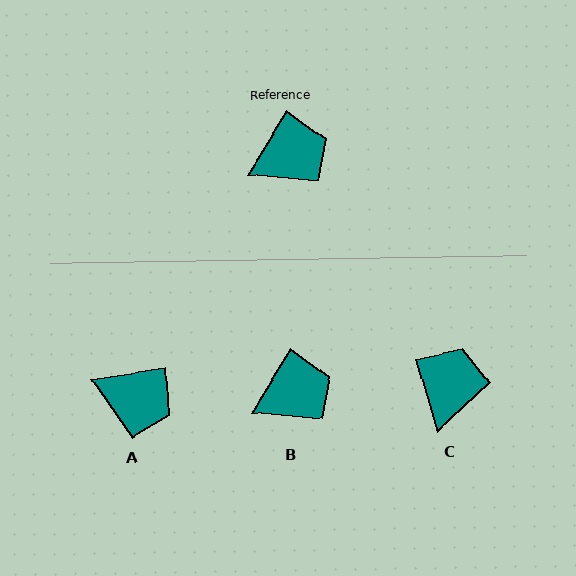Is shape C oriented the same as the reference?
No, it is off by about 49 degrees.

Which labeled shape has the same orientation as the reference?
B.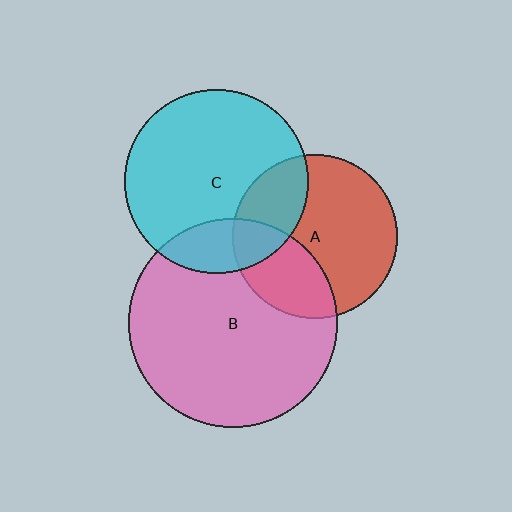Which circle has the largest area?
Circle B (pink).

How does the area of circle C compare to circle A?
Approximately 1.2 times.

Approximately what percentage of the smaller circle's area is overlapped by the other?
Approximately 20%.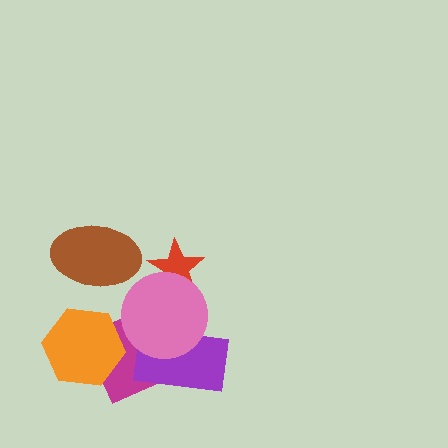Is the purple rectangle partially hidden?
Yes, it is partially covered by another shape.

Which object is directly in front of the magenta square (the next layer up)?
The purple rectangle is directly in front of the magenta square.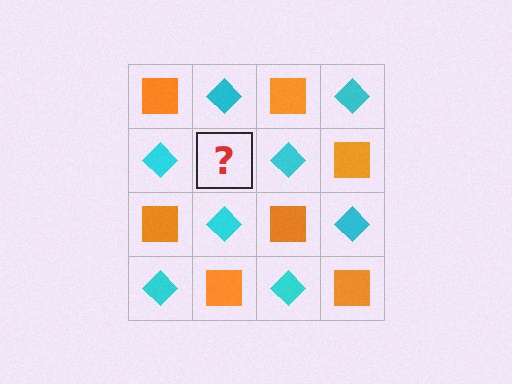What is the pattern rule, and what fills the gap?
The rule is that it alternates orange square and cyan diamond in a checkerboard pattern. The gap should be filled with an orange square.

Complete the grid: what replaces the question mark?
The question mark should be replaced with an orange square.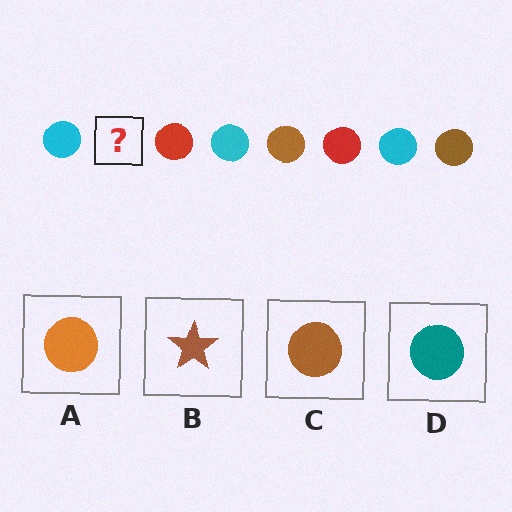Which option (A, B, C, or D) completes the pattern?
C.